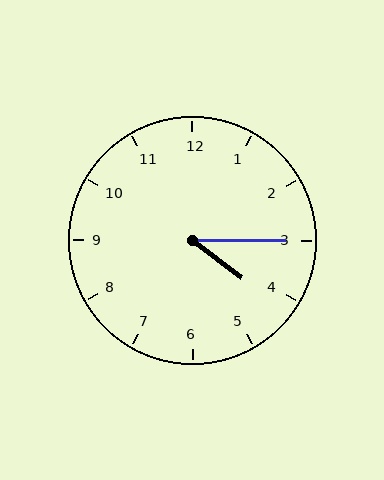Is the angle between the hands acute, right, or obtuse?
It is acute.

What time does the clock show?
4:15.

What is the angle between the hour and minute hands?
Approximately 38 degrees.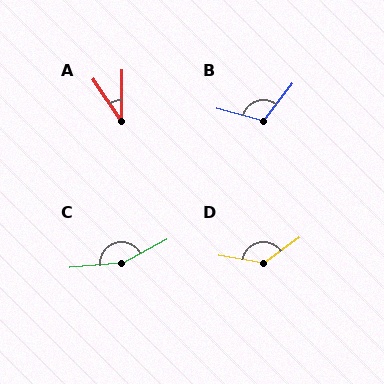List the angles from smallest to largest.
A (34°), B (113°), D (136°), C (157°).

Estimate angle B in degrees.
Approximately 113 degrees.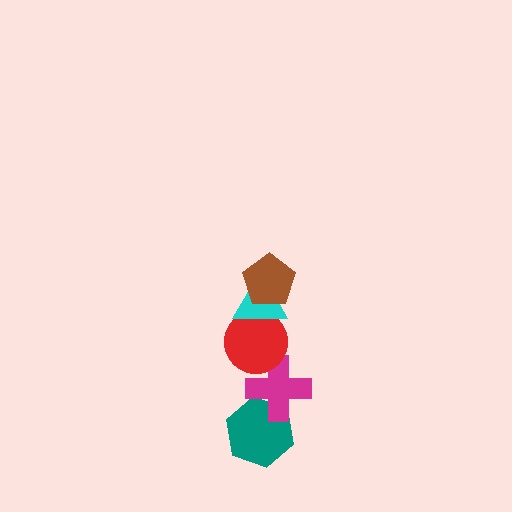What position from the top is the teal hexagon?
The teal hexagon is 5th from the top.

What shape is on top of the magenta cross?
The red circle is on top of the magenta cross.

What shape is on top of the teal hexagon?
The magenta cross is on top of the teal hexagon.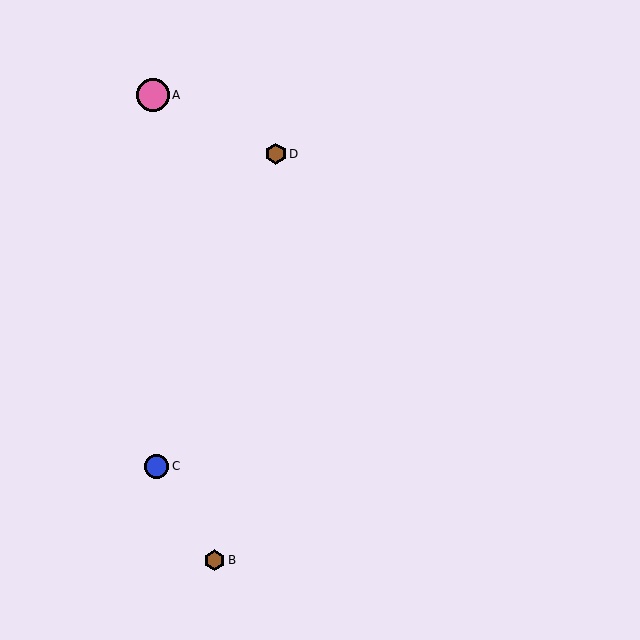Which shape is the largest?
The pink circle (labeled A) is the largest.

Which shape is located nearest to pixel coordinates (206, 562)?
The brown hexagon (labeled B) at (214, 560) is nearest to that location.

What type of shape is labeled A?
Shape A is a pink circle.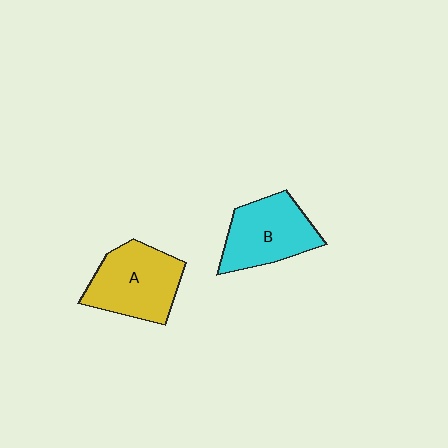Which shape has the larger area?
Shape A (yellow).